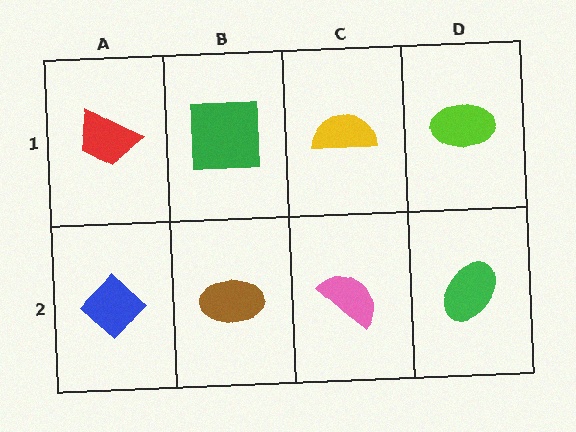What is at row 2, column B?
A brown ellipse.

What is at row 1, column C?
A yellow semicircle.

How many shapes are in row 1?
4 shapes.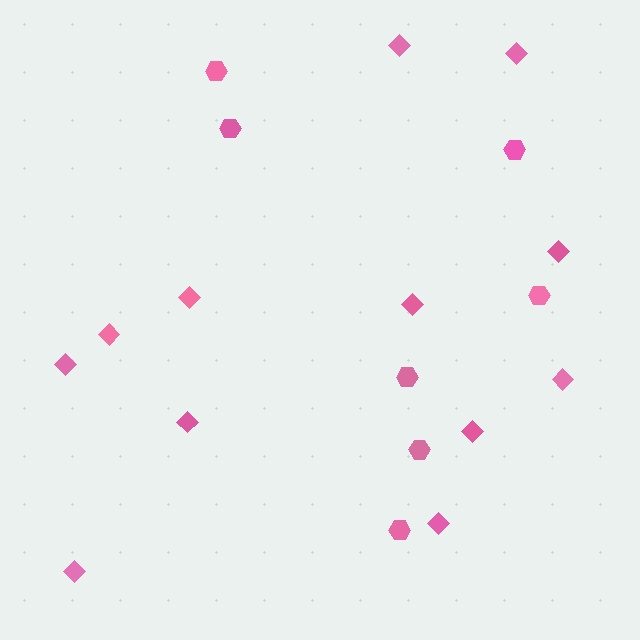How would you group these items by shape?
There are 2 groups: one group of hexagons (7) and one group of diamonds (12).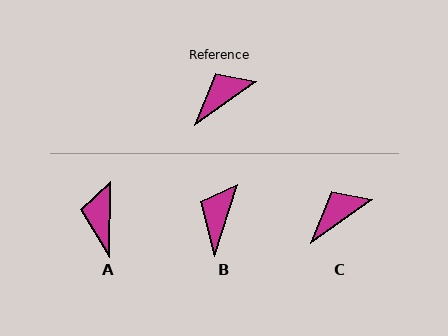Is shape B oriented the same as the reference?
No, it is off by about 36 degrees.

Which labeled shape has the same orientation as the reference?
C.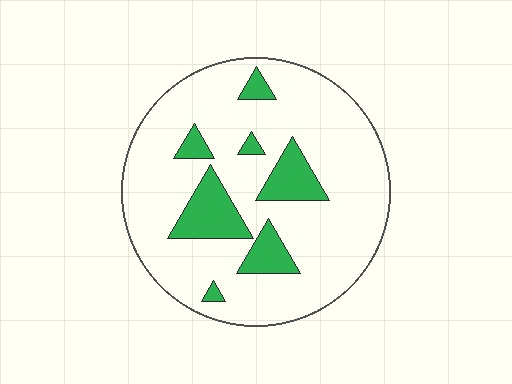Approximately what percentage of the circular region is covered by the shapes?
Approximately 15%.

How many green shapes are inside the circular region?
7.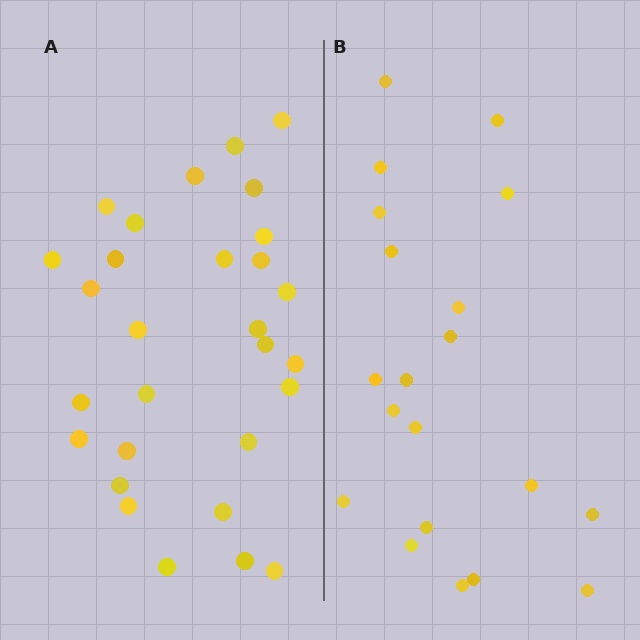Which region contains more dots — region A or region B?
Region A (the left region) has more dots.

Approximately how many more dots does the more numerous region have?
Region A has roughly 8 or so more dots than region B.